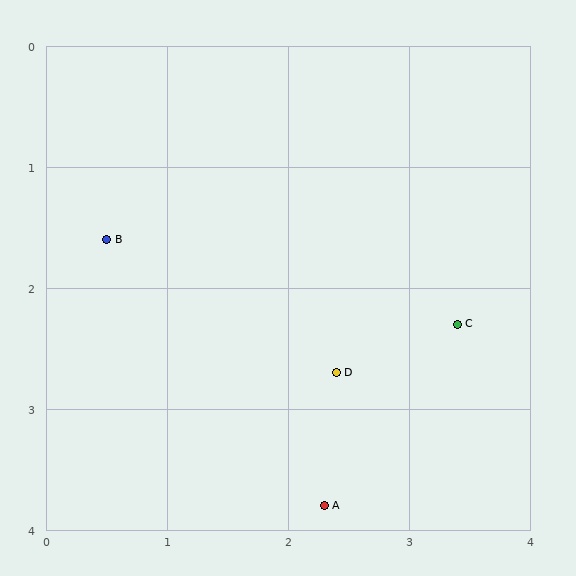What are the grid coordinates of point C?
Point C is at approximately (3.4, 2.3).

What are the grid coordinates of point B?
Point B is at approximately (0.5, 1.6).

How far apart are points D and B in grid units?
Points D and B are about 2.2 grid units apart.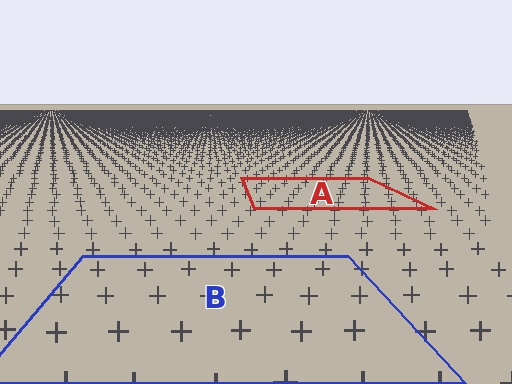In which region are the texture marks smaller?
The texture marks are smaller in region A, because it is farther away.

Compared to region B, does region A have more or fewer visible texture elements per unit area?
Region A has more texture elements per unit area — they are packed more densely because it is farther away.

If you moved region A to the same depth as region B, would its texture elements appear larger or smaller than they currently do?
They would appear larger. At a closer depth, the same texture elements are projected at a bigger on-screen size.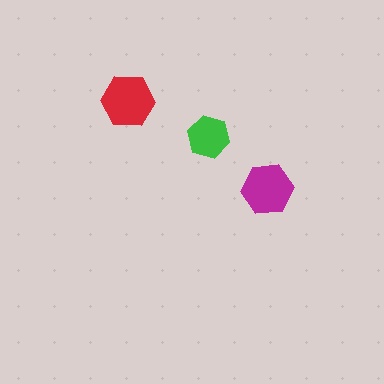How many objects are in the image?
There are 3 objects in the image.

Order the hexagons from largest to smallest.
the red one, the magenta one, the green one.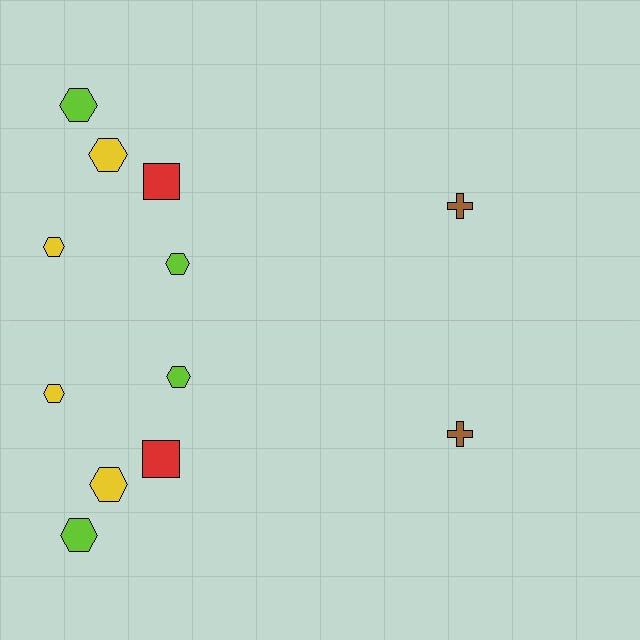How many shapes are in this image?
There are 12 shapes in this image.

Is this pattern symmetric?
Yes, this pattern has bilateral (reflection) symmetry.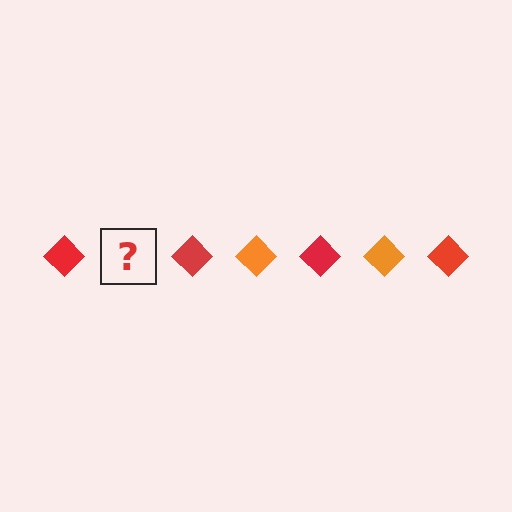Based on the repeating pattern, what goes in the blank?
The blank should be an orange diamond.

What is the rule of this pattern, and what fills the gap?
The rule is that the pattern cycles through red, orange diamonds. The gap should be filled with an orange diamond.